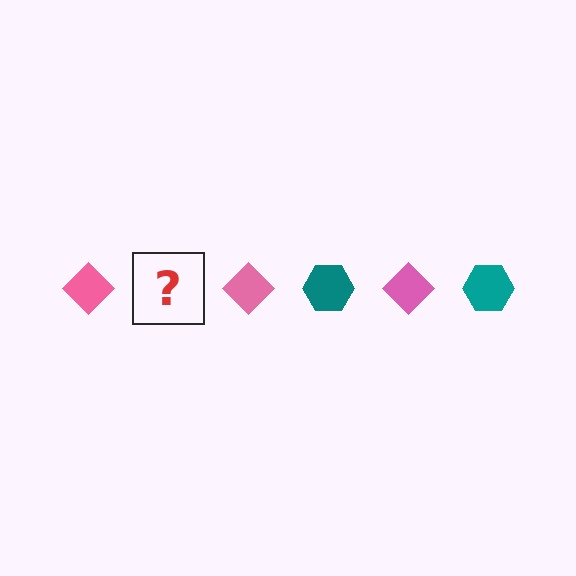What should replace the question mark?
The question mark should be replaced with a teal hexagon.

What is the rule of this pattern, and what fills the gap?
The rule is that the pattern alternates between pink diamond and teal hexagon. The gap should be filled with a teal hexagon.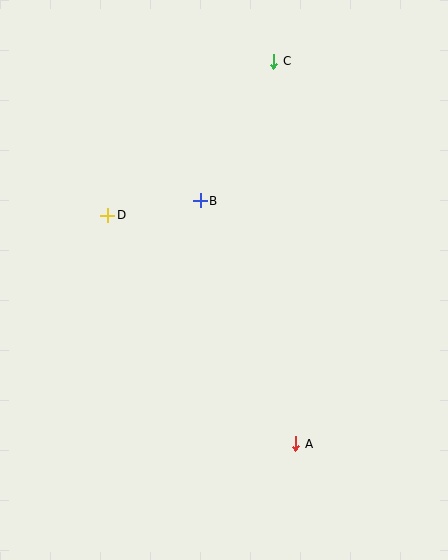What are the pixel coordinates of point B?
Point B is at (200, 201).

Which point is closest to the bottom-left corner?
Point A is closest to the bottom-left corner.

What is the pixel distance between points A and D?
The distance between A and D is 296 pixels.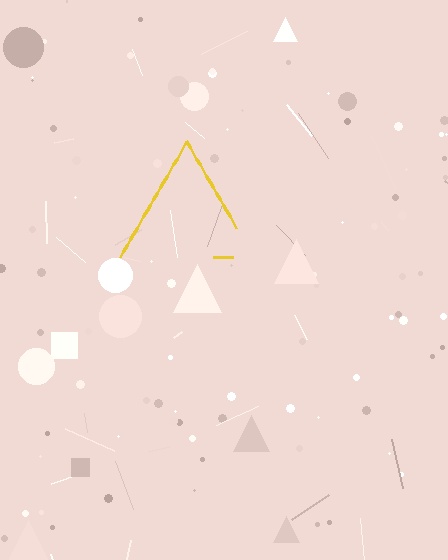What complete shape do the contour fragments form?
The contour fragments form a triangle.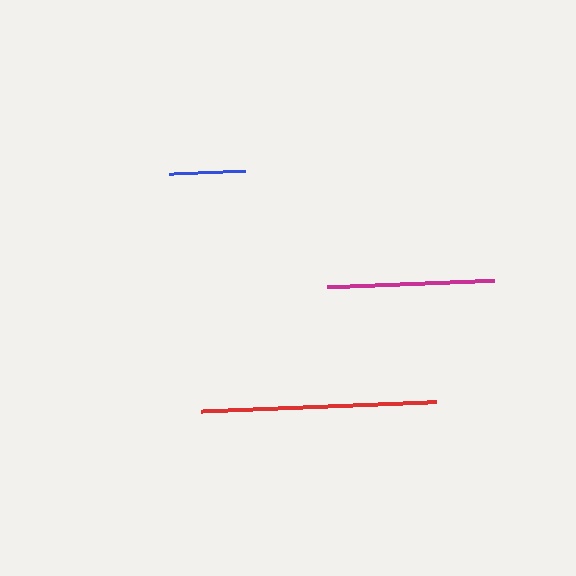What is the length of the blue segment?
The blue segment is approximately 77 pixels long.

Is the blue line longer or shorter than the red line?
The red line is longer than the blue line.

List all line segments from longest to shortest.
From longest to shortest: red, magenta, blue.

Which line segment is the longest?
The red line is the longest at approximately 234 pixels.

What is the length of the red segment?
The red segment is approximately 234 pixels long.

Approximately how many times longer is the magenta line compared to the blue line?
The magenta line is approximately 2.2 times the length of the blue line.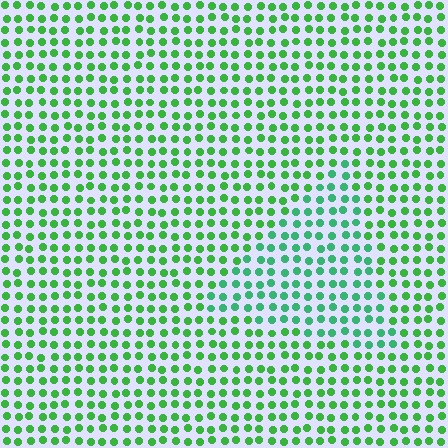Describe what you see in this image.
The image is filled with small green elements in a uniform arrangement. A triangle-shaped region is visible where the elements are tinted to a slightly different hue, forming a subtle color boundary.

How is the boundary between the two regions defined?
The boundary is defined purely by a slight shift in hue (about 26 degrees). Spacing, size, and orientation are identical on both sides.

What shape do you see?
I see a triangle.